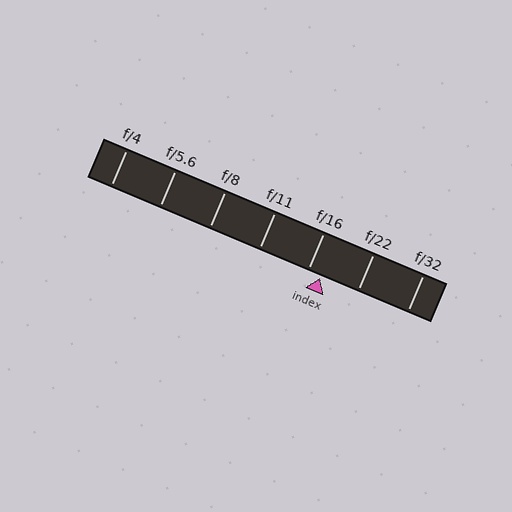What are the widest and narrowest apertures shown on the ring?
The widest aperture shown is f/4 and the narrowest is f/32.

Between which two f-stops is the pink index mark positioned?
The index mark is between f/16 and f/22.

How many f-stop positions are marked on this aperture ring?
There are 7 f-stop positions marked.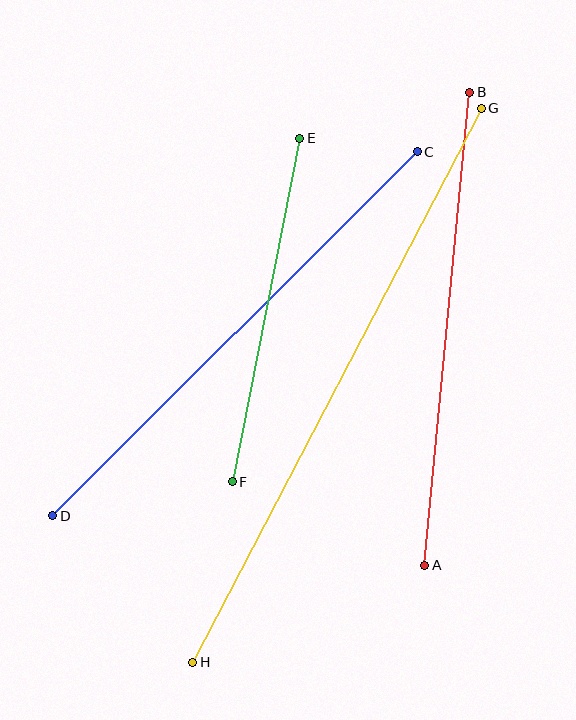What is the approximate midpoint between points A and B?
The midpoint is at approximately (447, 329) pixels.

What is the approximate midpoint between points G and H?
The midpoint is at approximately (337, 385) pixels.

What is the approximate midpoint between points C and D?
The midpoint is at approximately (235, 334) pixels.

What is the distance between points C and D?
The distance is approximately 515 pixels.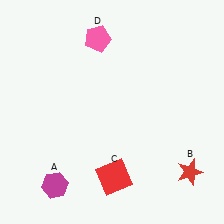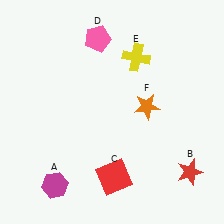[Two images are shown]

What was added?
A yellow cross (E), an orange star (F) were added in Image 2.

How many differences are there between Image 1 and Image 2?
There are 2 differences between the two images.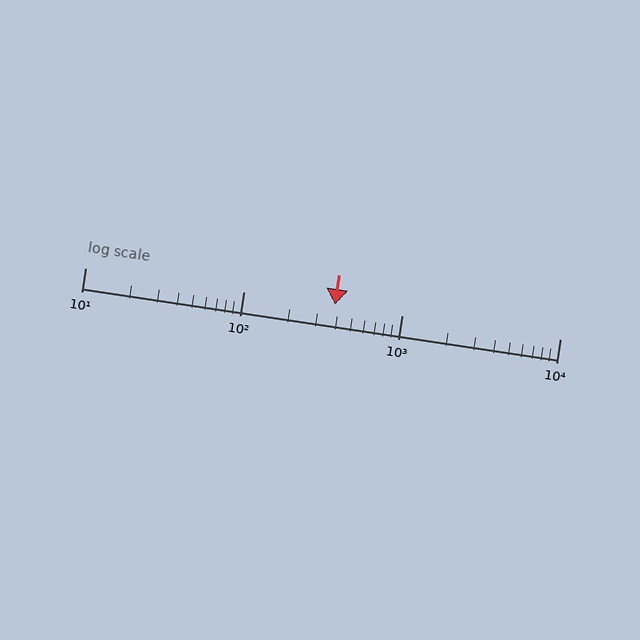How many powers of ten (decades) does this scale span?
The scale spans 3 decades, from 10 to 10000.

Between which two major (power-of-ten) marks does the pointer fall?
The pointer is between 100 and 1000.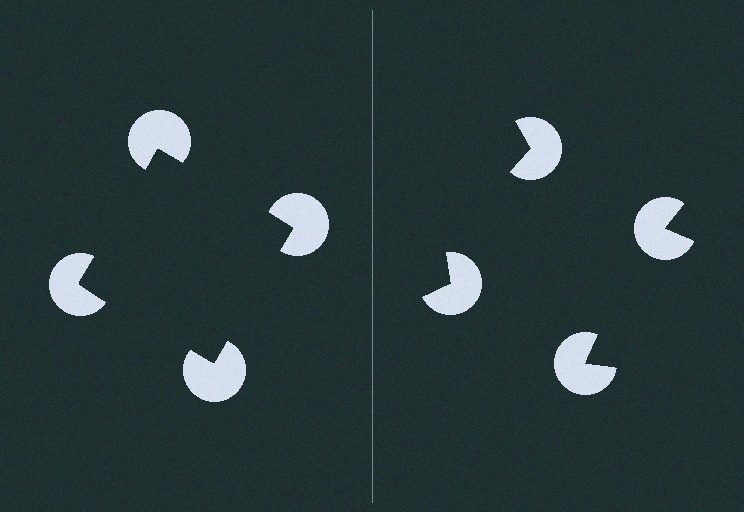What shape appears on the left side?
An illusory square.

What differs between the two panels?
The pac-man discs are positioned identically on both sides; only the wedge orientations differ. On the left they align to a square; on the right they are misaligned.